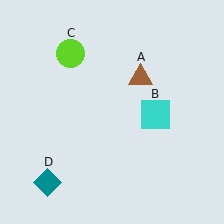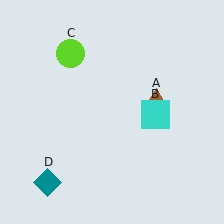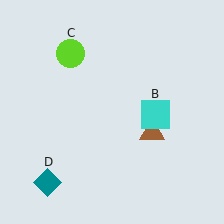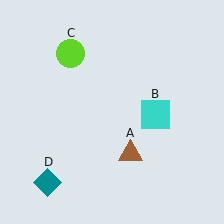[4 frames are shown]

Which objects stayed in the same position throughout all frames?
Cyan square (object B) and lime circle (object C) and teal diamond (object D) remained stationary.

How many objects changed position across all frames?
1 object changed position: brown triangle (object A).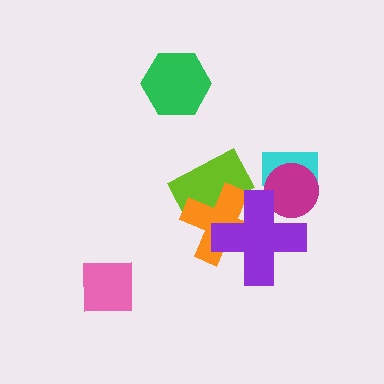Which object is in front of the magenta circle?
The purple cross is in front of the magenta circle.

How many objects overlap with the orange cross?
2 objects overlap with the orange cross.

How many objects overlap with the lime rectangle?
2 objects overlap with the lime rectangle.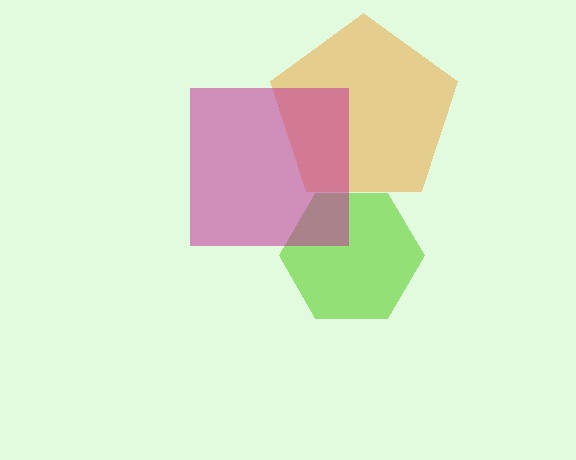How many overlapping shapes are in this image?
There are 3 overlapping shapes in the image.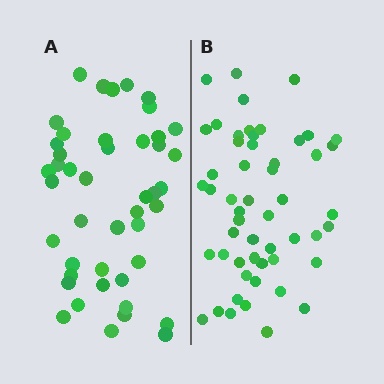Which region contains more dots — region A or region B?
Region B (the right region) has more dots.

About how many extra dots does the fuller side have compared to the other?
Region B has roughly 8 or so more dots than region A.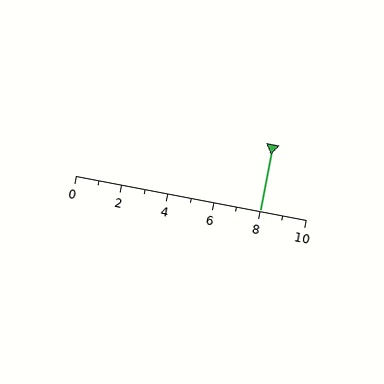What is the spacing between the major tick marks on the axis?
The major ticks are spaced 2 apart.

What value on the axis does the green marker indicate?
The marker indicates approximately 8.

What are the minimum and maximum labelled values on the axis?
The axis runs from 0 to 10.